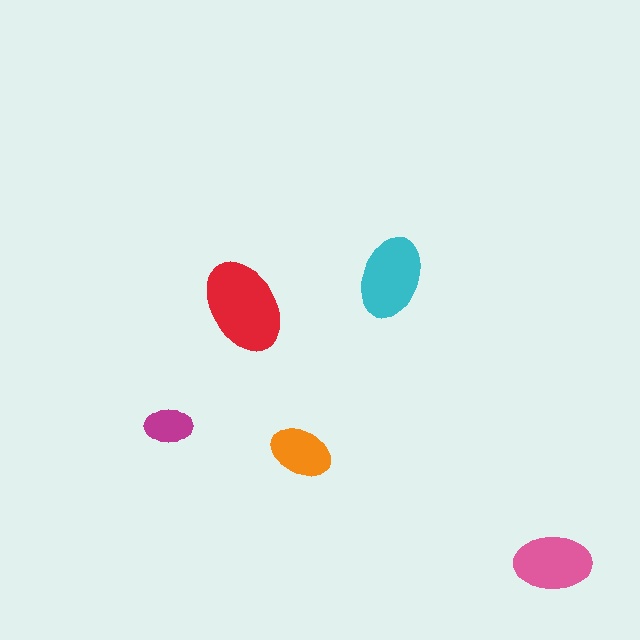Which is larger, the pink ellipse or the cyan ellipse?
The cyan one.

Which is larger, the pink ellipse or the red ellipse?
The red one.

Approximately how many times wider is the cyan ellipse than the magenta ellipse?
About 1.5 times wider.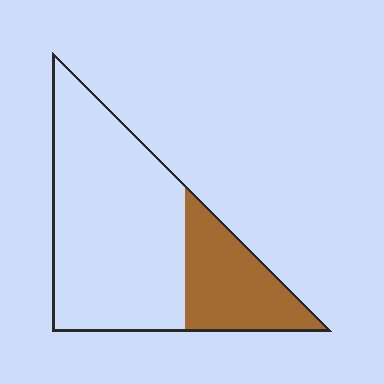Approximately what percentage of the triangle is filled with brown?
Approximately 30%.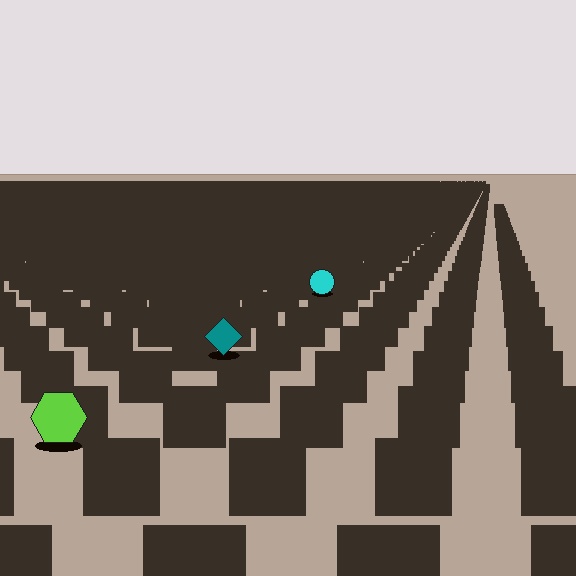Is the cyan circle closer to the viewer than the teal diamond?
No. The teal diamond is closer — you can tell from the texture gradient: the ground texture is coarser near it.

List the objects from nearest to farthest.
From nearest to farthest: the lime hexagon, the teal diamond, the cyan circle.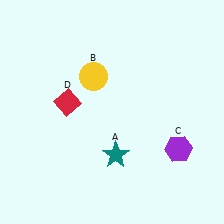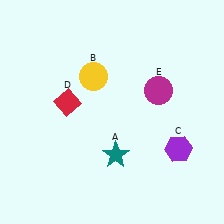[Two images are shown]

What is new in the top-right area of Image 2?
A magenta circle (E) was added in the top-right area of Image 2.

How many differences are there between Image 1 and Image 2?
There is 1 difference between the two images.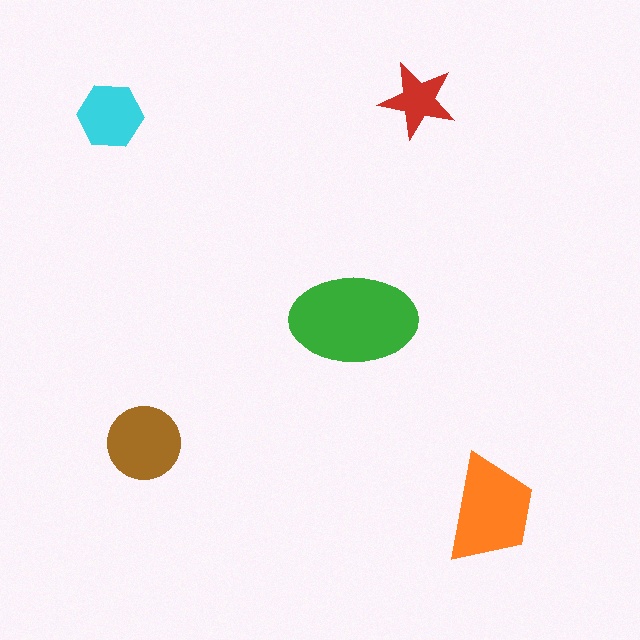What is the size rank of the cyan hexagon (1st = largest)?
4th.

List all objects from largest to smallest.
The green ellipse, the orange trapezoid, the brown circle, the cyan hexagon, the red star.